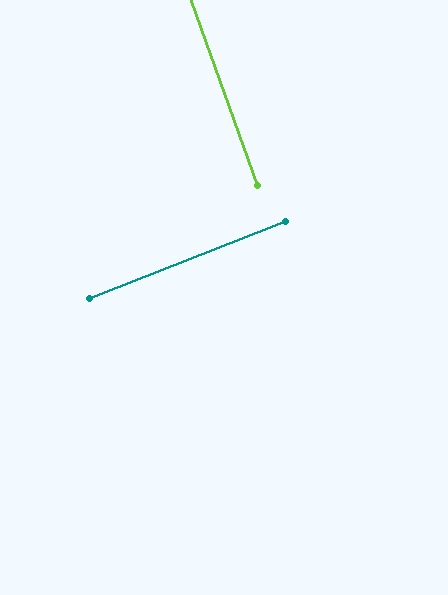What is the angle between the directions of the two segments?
Approximately 88 degrees.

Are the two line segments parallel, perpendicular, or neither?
Perpendicular — they meet at approximately 88°.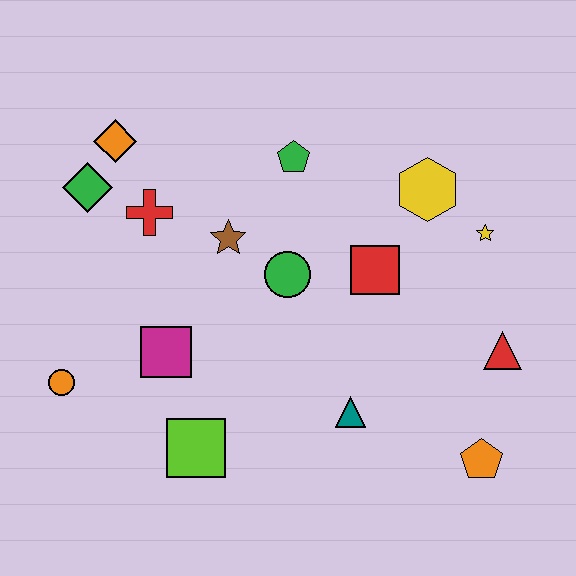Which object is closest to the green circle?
The brown star is closest to the green circle.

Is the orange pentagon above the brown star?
No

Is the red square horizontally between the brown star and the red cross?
No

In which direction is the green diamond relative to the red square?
The green diamond is to the left of the red square.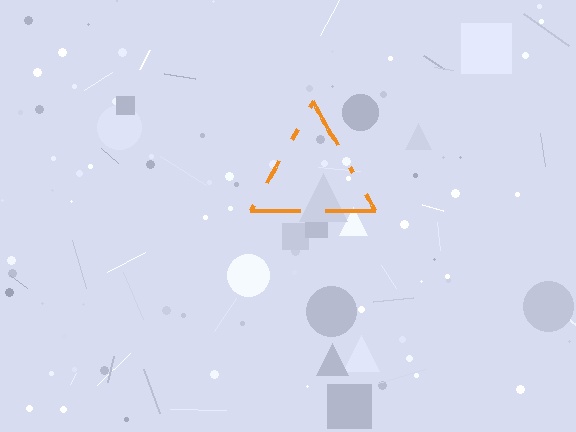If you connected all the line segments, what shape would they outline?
They would outline a triangle.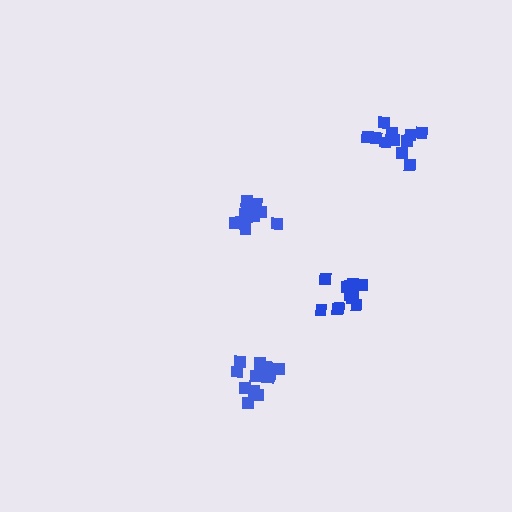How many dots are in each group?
Group 1: 12 dots, Group 2: 12 dots, Group 3: 11 dots, Group 4: 16 dots (51 total).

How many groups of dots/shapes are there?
There are 4 groups.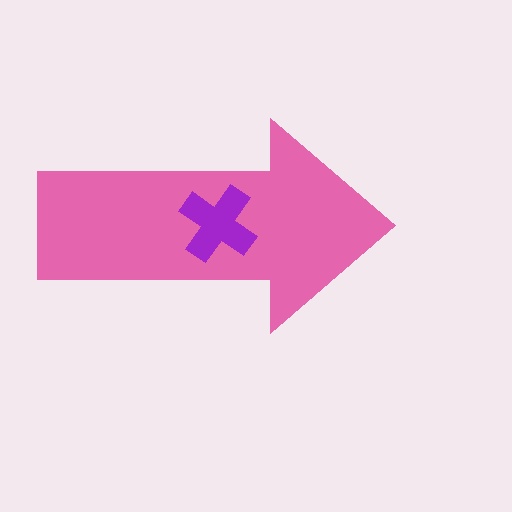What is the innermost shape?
The purple cross.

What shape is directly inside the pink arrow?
The purple cross.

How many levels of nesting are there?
2.